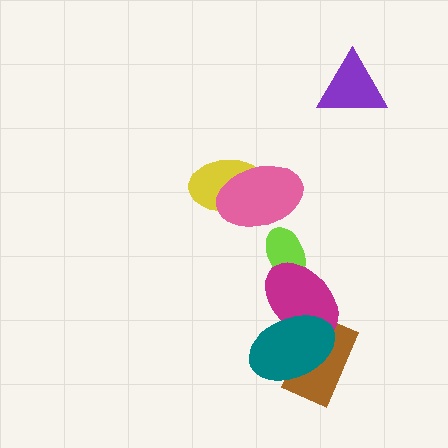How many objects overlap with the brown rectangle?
2 objects overlap with the brown rectangle.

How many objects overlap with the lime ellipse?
2 objects overlap with the lime ellipse.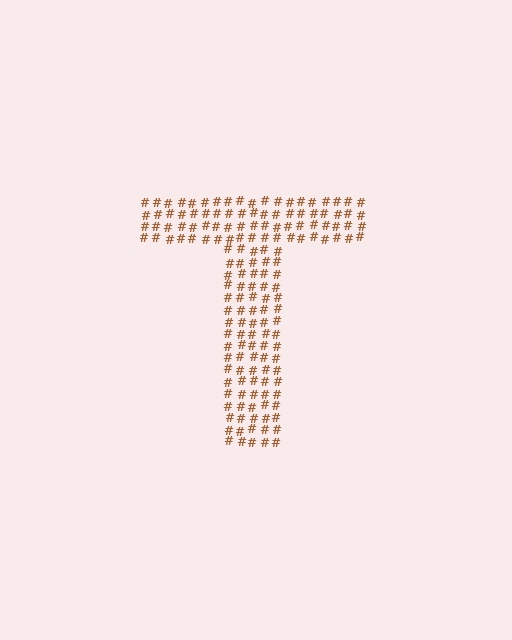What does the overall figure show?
The overall figure shows the letter T.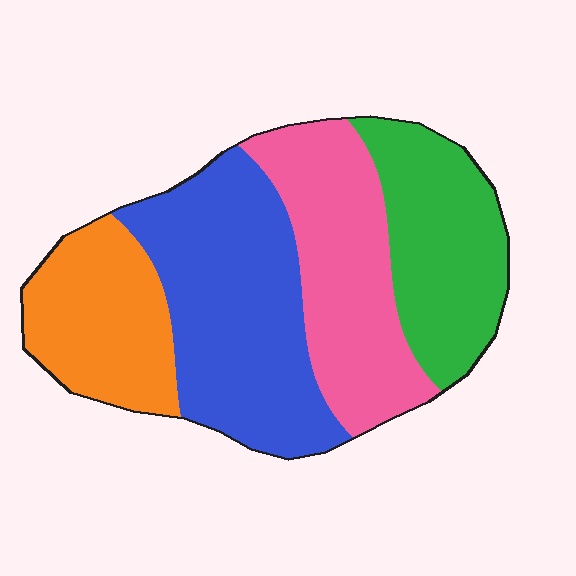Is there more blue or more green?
Blue.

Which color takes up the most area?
Blue, at roughly 35%.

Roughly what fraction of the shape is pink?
Pink takes up about one quarter (1/4) of the shape.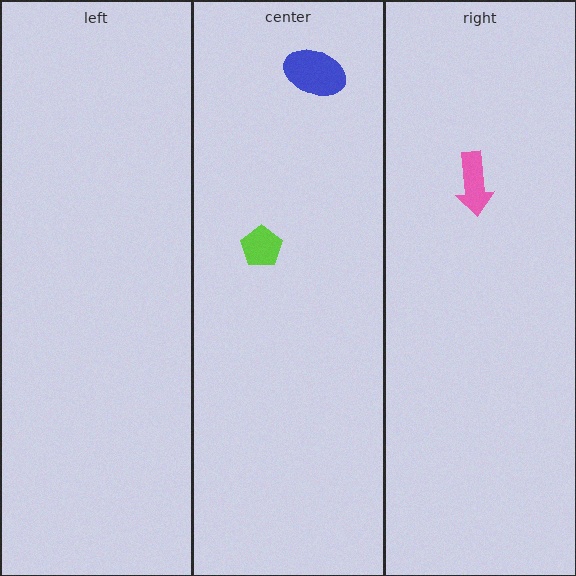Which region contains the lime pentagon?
The center region.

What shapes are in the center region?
The blue ellipse, the lime pentagon.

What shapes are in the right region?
The pink arrow.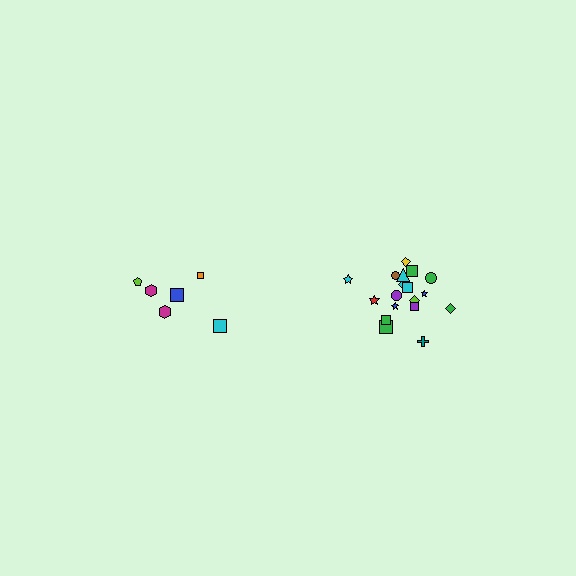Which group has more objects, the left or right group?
The right group.